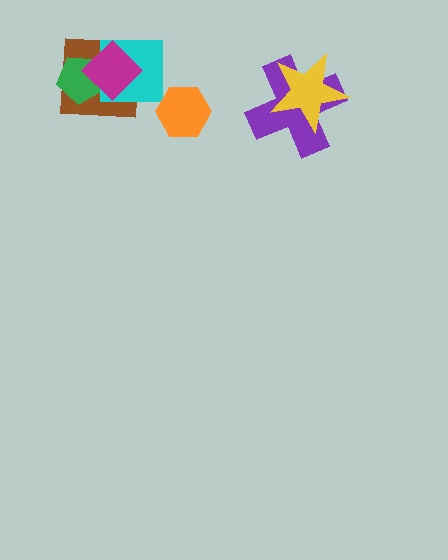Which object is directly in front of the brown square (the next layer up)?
The green pentagon is directly in front of the brown square.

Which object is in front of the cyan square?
The magenta diamond is in front of the cyan square.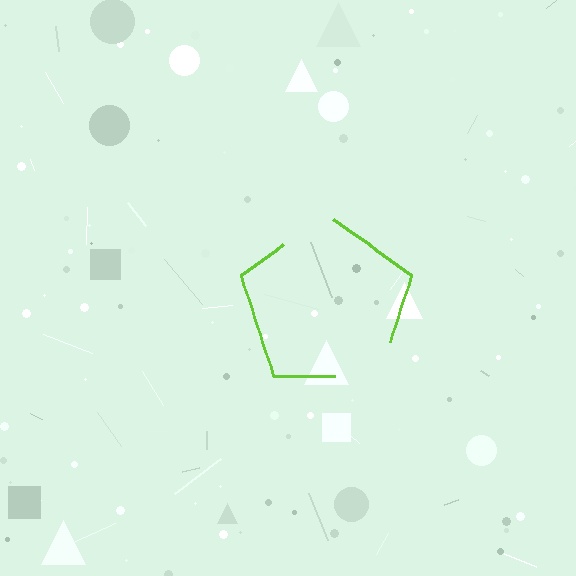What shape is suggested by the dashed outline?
The dashed outline suggests a pentagon.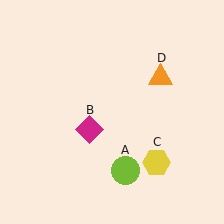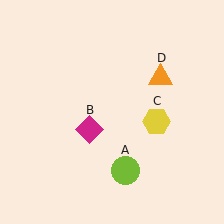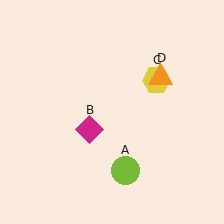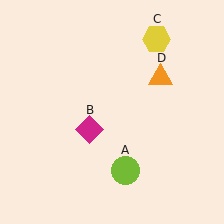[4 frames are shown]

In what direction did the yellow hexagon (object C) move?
The yellow hexagon (object C) moved up.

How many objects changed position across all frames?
1 object changed position: yellow hexagon (object C).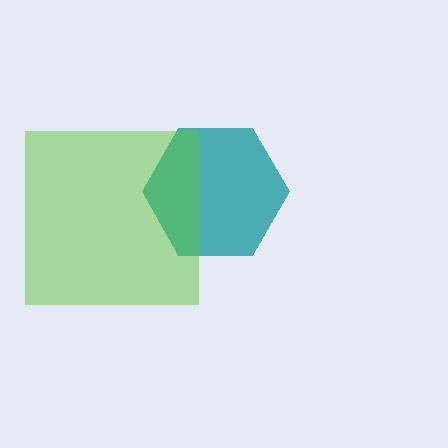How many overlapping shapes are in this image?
There are 2 overlapping shapes in the image.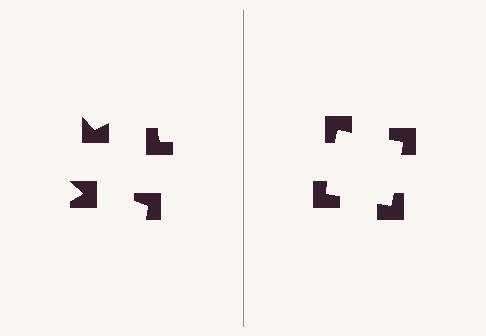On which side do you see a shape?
An illusory square appears on the right side. On the left side the wedge cuts are rotated, so no coherent shape forms.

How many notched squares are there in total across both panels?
8 — 4 on each side.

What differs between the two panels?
The notched squares are positioned identically on both sides; only the wedge orientations differ. On the right they align to a square; on the left they are misaligned.